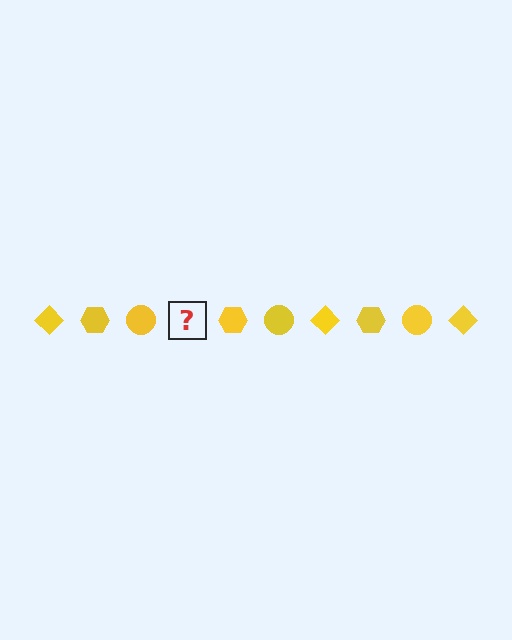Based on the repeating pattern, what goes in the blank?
The blank should be a yellow diamond.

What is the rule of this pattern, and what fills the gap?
The rule is that the pattern cycles through diamond, hexagon, circle shapes in yellow. The gap should be filled with a yellow diamond.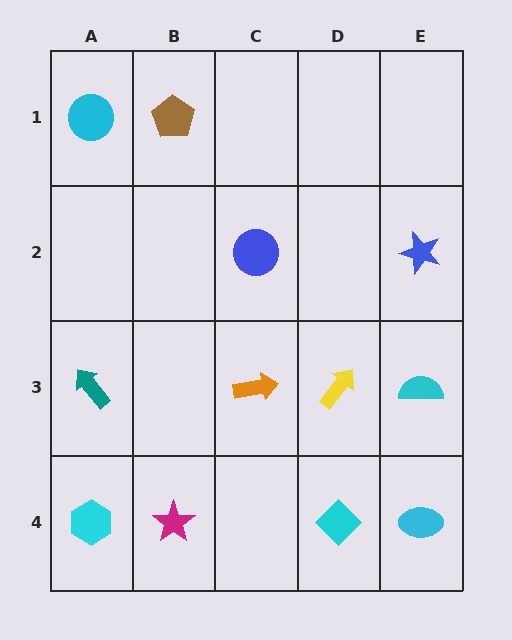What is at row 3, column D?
A yellow arrow.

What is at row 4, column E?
A cyan ellipse.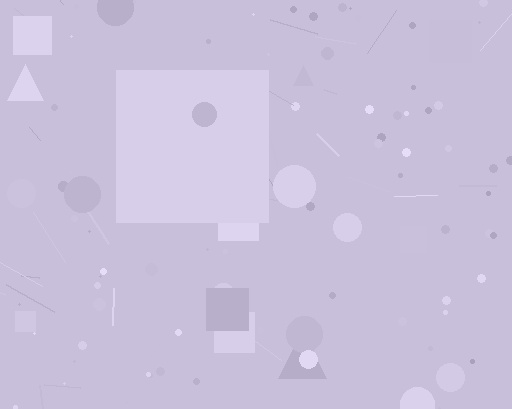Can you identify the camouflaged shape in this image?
The camouflaged shape is a square.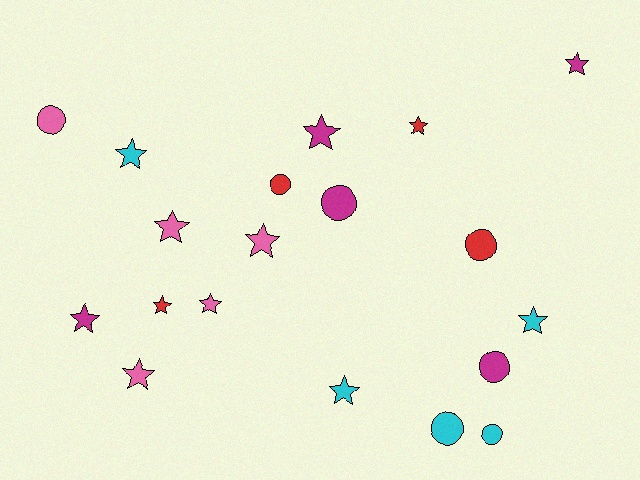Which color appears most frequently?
Pink, with 5 objects.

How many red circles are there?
There are 2 red circles.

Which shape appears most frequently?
Star, with 12 objects.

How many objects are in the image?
There are 19 objects.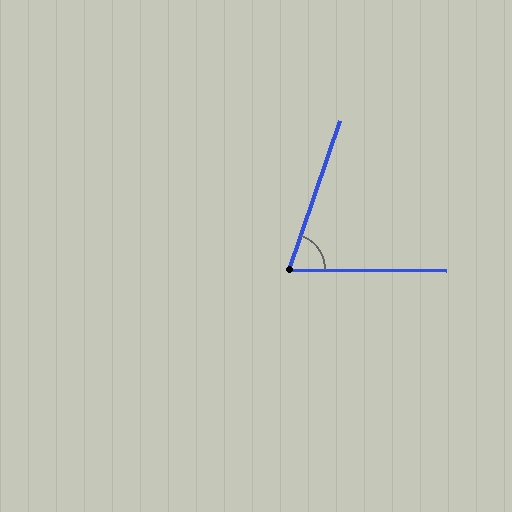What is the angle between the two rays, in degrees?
Approximately 71 degrees.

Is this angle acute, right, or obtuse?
It is acute.